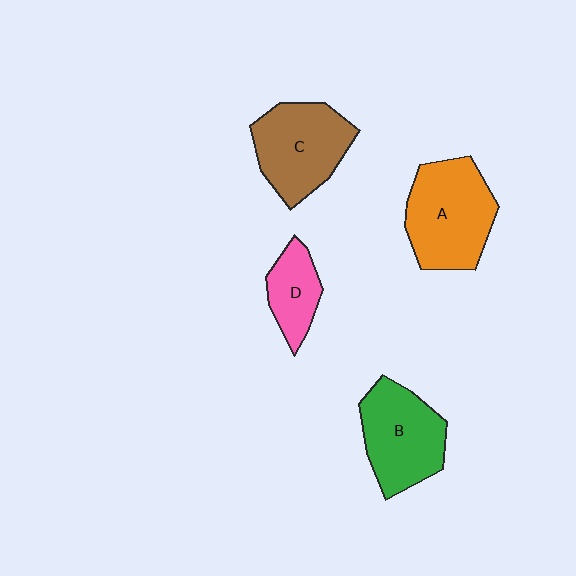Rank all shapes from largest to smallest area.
From largest to smallest: A (orange), C (brown), B (green), D (pink).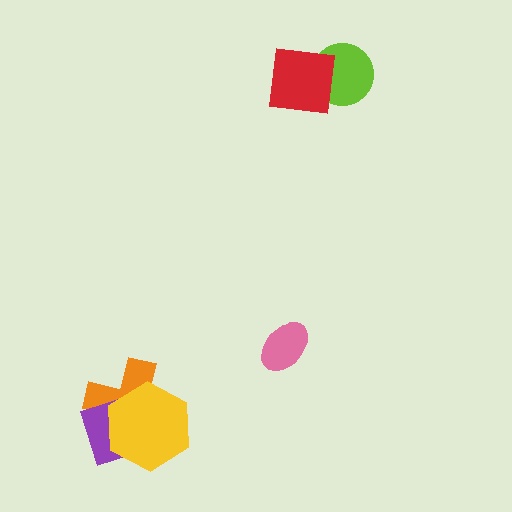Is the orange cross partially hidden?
Yes, it is partially covered by another shape.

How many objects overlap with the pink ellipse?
0 objects overlap with the pink ellipse.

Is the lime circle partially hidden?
Yes, it is partially covered by another shape.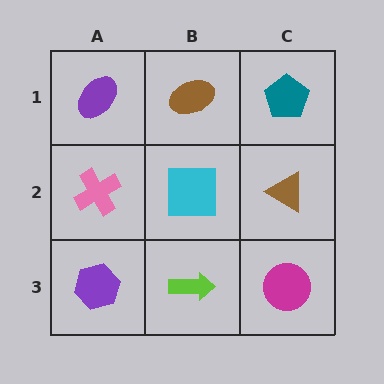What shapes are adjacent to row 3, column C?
A brown triangle (row 2, column C), a lime arrow (row 3, column B).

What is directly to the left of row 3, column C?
A lime arrow.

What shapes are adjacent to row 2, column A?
A purple ellipse (row 1, column A), a purple hexagon (row 3, column A), a cyan square (row 2, column B).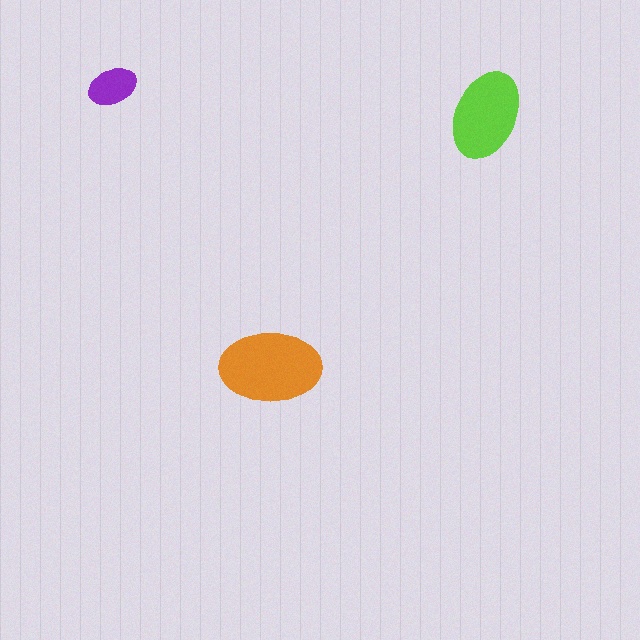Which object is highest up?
The purple ellipse is topmost.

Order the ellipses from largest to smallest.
the orange one, the lime one, the purple one.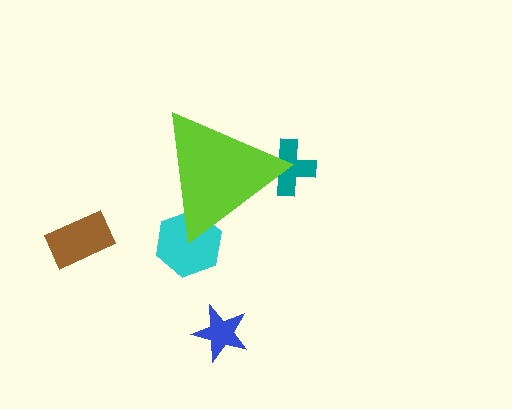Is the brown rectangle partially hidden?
No, the brown rectangle is fully visible.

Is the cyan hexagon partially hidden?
Yes, the cyan hexagon is partially hidden behind the lime triangle.